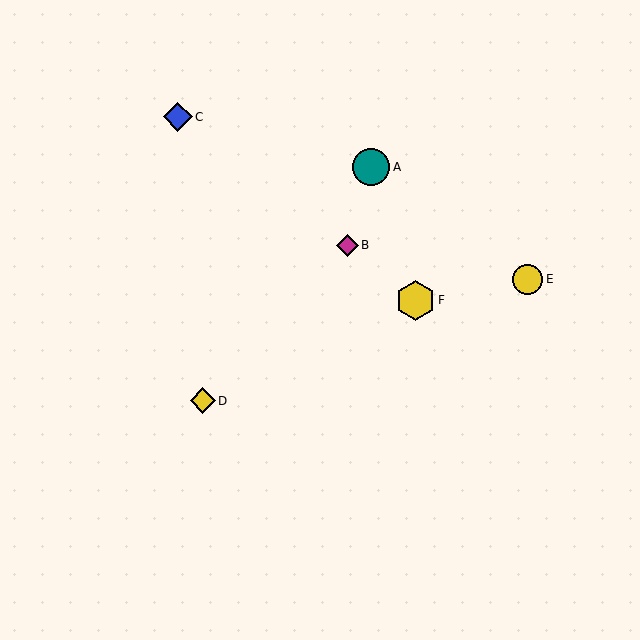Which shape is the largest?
The yellow hexagon (labeled F) is the largest.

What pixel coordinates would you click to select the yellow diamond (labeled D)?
Click at (203, 401) to select the yellow diamond D.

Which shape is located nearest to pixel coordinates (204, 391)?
The yellow diamond (labeled D) at (203, 401) is nearest to that location.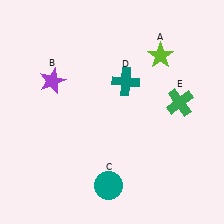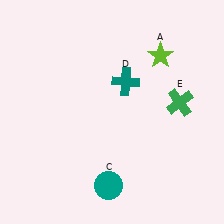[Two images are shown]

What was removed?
The purple star (B) was removed in Image 2.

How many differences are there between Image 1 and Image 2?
There is 1 difference between the two images.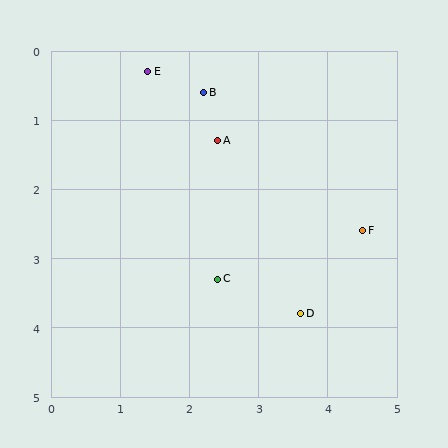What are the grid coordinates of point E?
Point E is at approximately (1.4, 0.3).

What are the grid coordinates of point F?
Point F is at approximately (4.5, 2.6).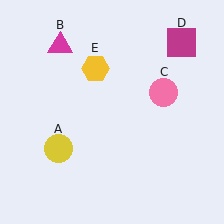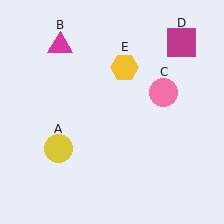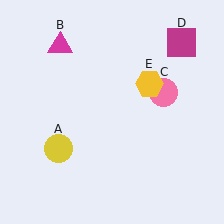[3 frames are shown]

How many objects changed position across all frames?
1 object changed position: yellow hexagon (object E).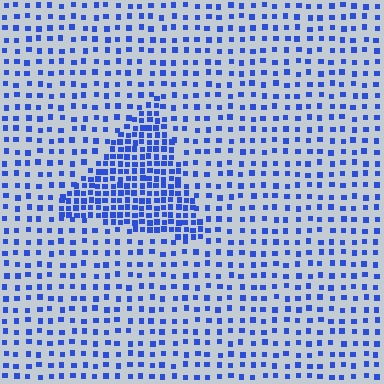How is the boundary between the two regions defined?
The boundary is defined by a change in element density (approximately 2.4x ratio). All elements are the same color, size, and shape.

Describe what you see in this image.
The image contains small blue elements arranged at two different densities. A triangle-shaped region is visible where the elements are more densely packed than the surrounding area.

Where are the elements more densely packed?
The elements are more densely packed inside the triangle boundary.